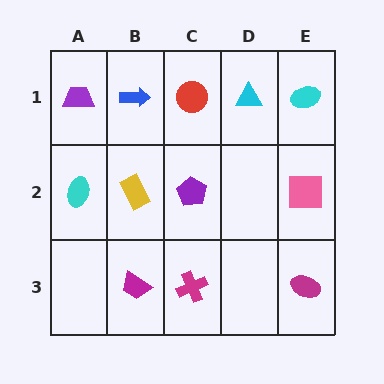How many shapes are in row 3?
3 shapes.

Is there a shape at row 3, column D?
No, that cell is empty.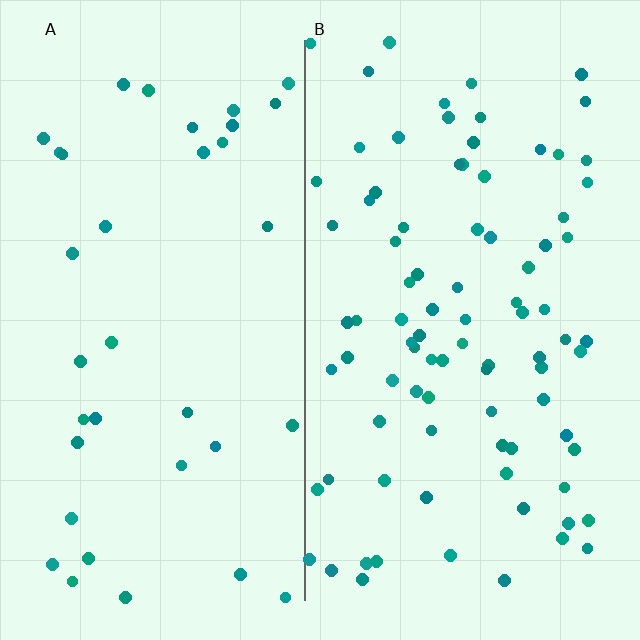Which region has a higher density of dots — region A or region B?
B (the right).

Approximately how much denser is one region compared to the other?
Approximately 2.5× — region B over region A.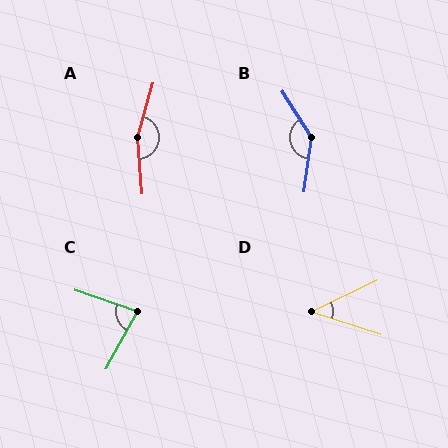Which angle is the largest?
A, at approximately 160 degrees.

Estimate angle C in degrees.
Approximately 80 degrees.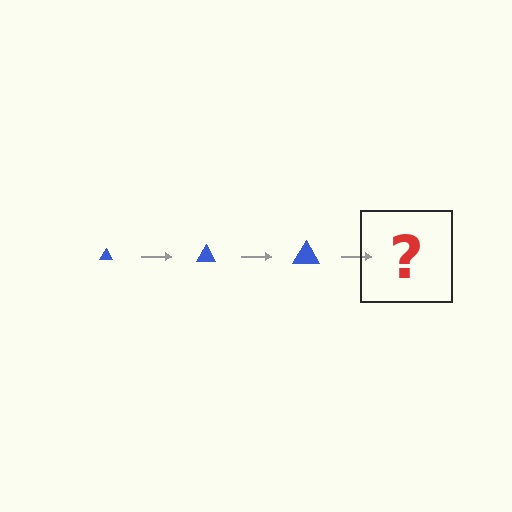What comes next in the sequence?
The next element should be a blue triangle, larger than the previous one.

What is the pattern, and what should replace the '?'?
The pattern is that the triangle gets progressively larger each step. The '?' should be a blue triangle, larger than the previous one.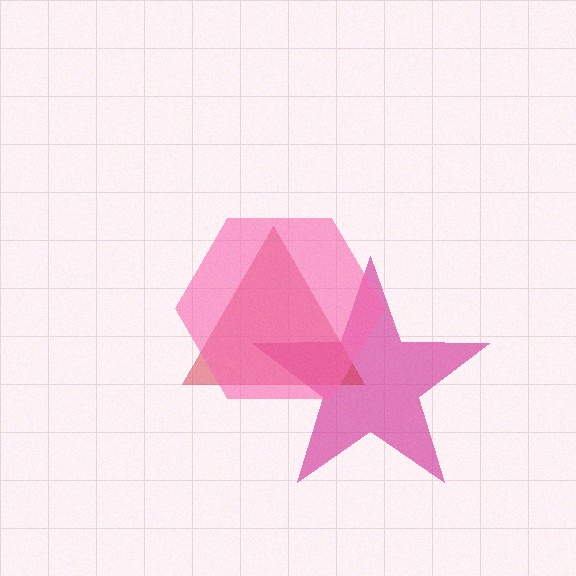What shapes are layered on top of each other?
The layered shapes are: a magenta star, a red triangle, a pink hexagon.